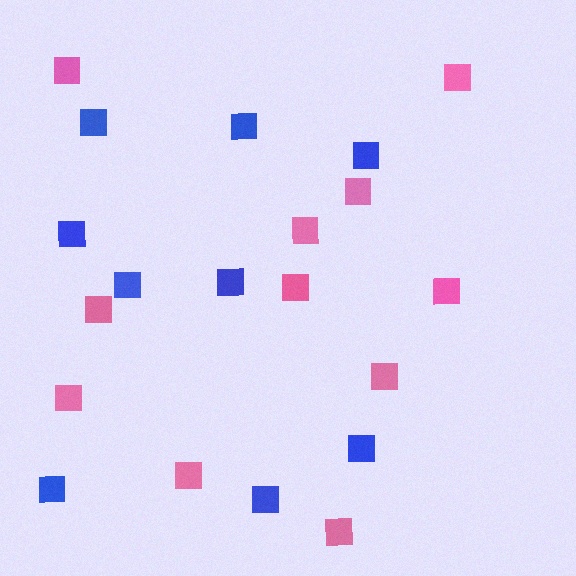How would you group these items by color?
There are 2 groups: one group of pink squares (11) and one group of blue squares (9).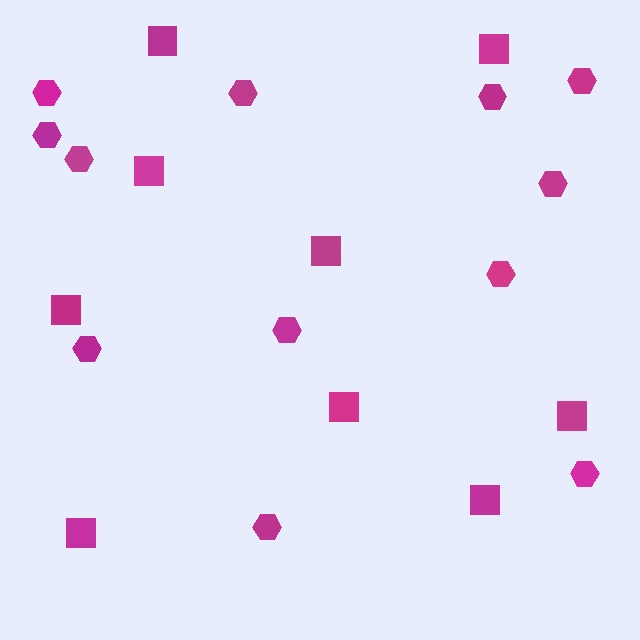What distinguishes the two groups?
There are 2 groups: one group of hexagons (12) and one group of squares (9).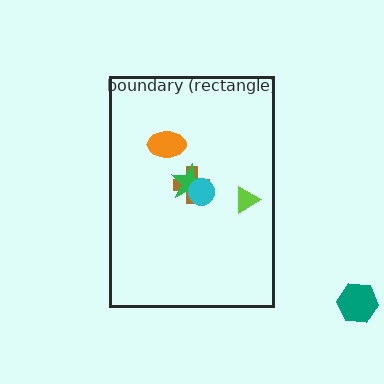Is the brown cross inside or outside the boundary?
Inside.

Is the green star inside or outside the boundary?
Inside.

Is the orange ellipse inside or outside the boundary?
Inside.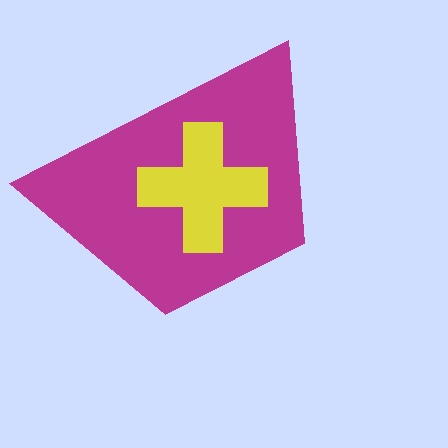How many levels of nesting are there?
2.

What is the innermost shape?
The yellow cross.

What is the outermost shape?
The magenta trapezoid.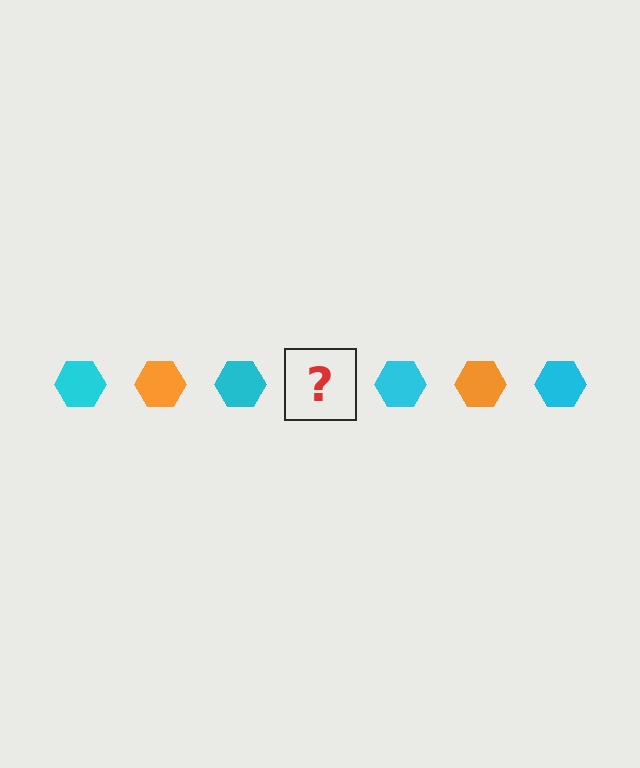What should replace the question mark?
The question mark should be replaced with an orange hexagon.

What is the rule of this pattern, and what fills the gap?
The rule is that the pattern cycles through cyan, orange hexagons. The gap should be filled with an orange hexagon.